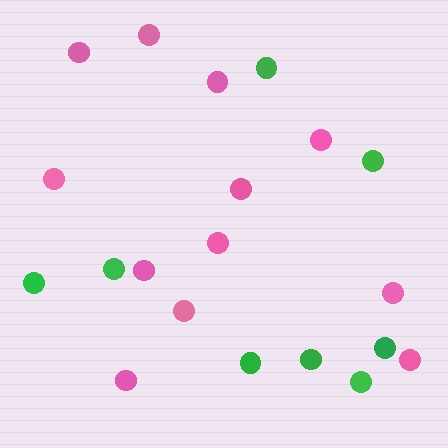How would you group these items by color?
There are 2 groups: one group of green circles (8) and one group of pink circles (12).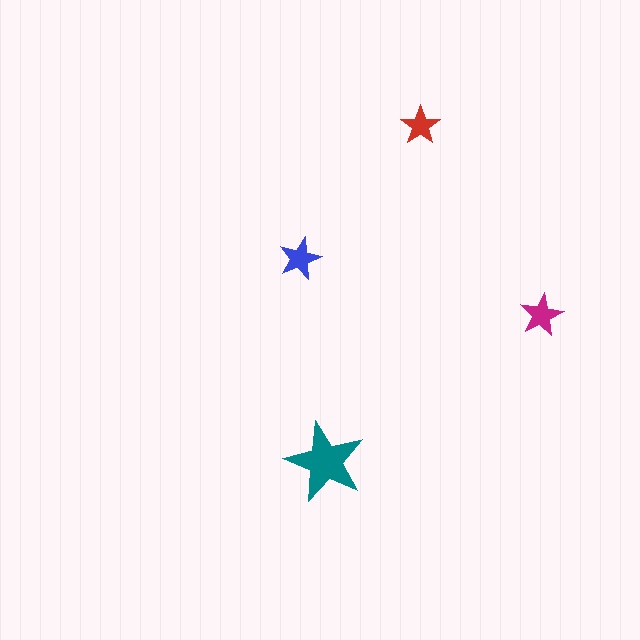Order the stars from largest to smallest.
the teal one, the magenta one, the blue one, the red one.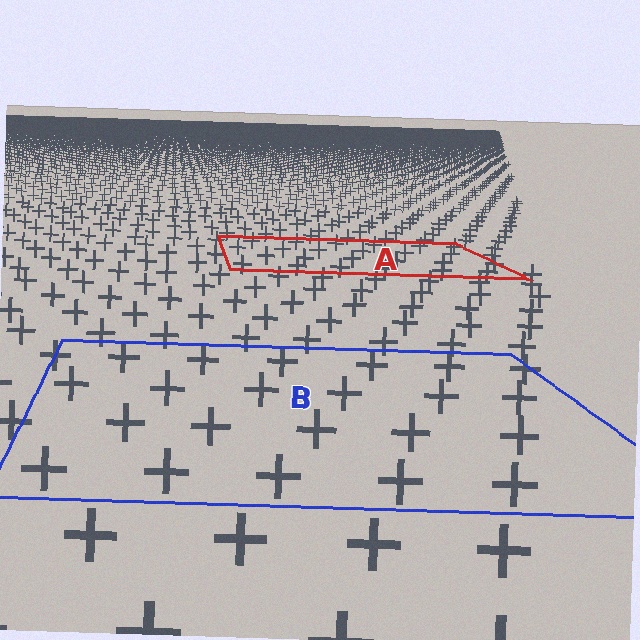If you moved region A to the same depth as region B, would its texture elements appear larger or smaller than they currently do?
They would appear larger. At a closer depth, the same texture elements are projected at a bigger on-screen size.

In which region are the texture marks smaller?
The texture marks are smaller in region A, because it is farther away.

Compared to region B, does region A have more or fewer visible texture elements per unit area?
Region A has more texture elements per unit area — they are packed more densely because it is farther away.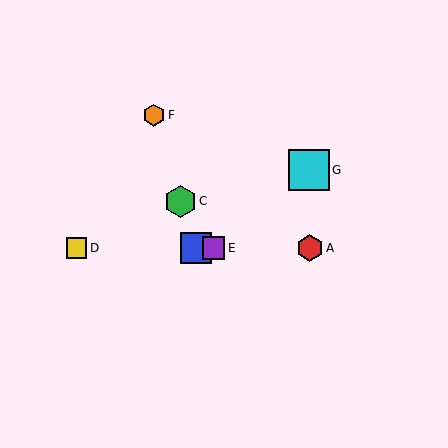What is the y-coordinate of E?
Object E is at y≈248.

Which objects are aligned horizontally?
Objects A, B, D, E are aligned horizontally.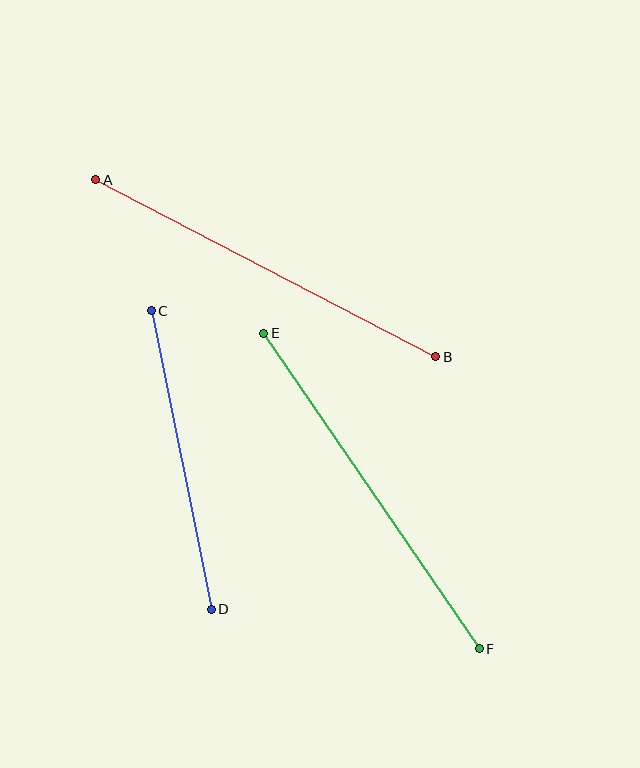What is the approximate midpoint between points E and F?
The midpoint is at approximately (371, 491) pixels.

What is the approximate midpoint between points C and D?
The midpoint is at approximately (181, 460) pixels.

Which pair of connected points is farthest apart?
Points A and B are farthest apart.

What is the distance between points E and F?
The distance is approximately 382 pixels.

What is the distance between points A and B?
The distance is approximately 383 pixels.